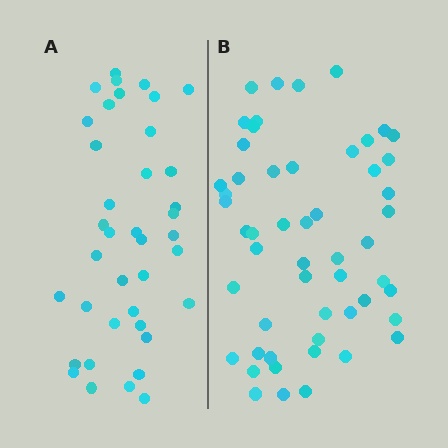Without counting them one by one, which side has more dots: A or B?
Region B (the right region) has more dots.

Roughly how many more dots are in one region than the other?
Region B has approximately 15 more dots than region A.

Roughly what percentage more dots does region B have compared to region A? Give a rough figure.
About 35% more.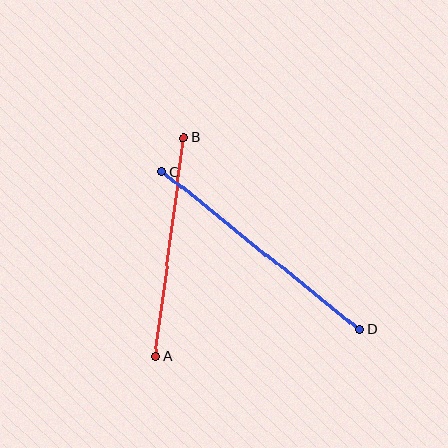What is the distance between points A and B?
The distance is approximately 220 pixels.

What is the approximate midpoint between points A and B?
The midpoint is at approximately (169, 247) pixels.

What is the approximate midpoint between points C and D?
The midpoint is at approximately (261, 251) pixels.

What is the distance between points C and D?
The distance is approximately 253 pixels.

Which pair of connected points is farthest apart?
Points C and D are farthest apart.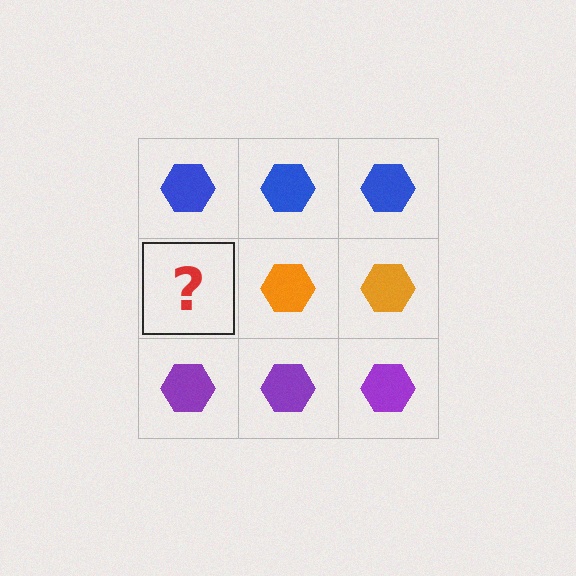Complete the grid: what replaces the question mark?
The question mark should be replaced with an orange hexagon.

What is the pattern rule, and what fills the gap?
The rule is that each row has a consistent color. The gap should be filled with an orange hexagon.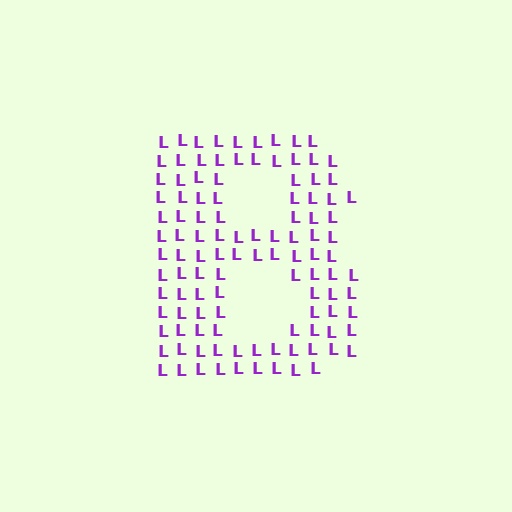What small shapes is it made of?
It is made of small letter L's.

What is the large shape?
The large shape is the letter B.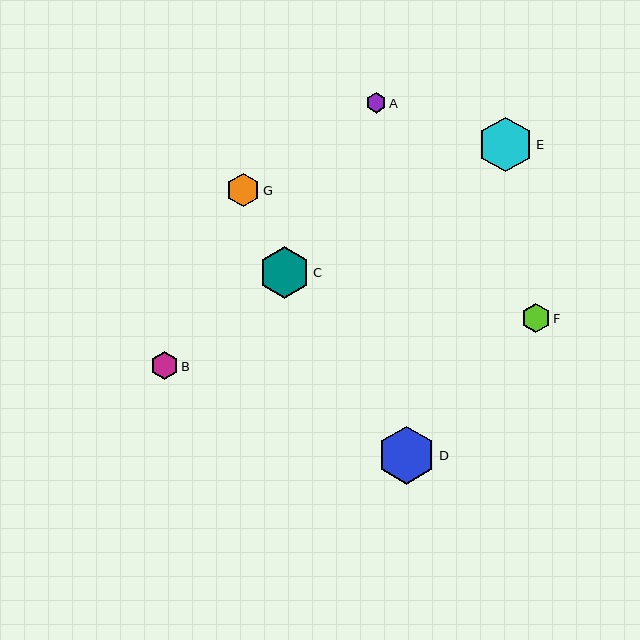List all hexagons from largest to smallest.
From largest to smallest: D, E, C, G, F, B, A.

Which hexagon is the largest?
Hexagon D is the largest with a size of approximately 58 pixels.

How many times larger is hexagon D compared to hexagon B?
Hexagon D is approximately 2.1 times the size of hexagon B.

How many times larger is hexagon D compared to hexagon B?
Hexagon D is approximately 2.1 times the size of hexagon B.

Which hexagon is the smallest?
Hexagon A is the smallest with a size of approximately 21 pixels.